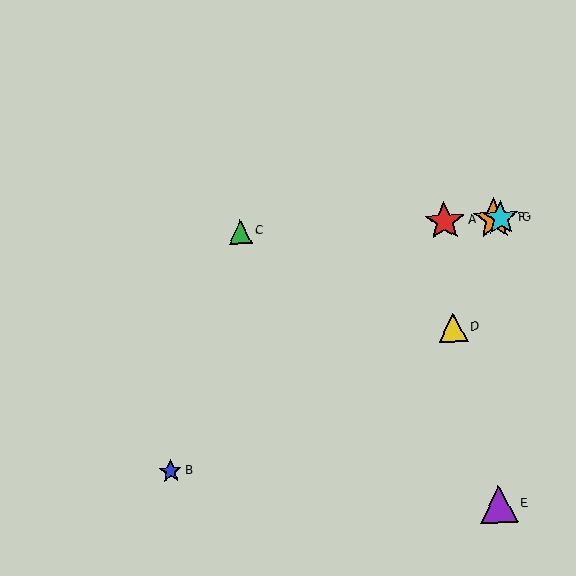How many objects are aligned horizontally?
4 objects (A, C, F, G) are aligned horizontally.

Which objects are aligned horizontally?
Objects A, C, F, G are aligned horizontally.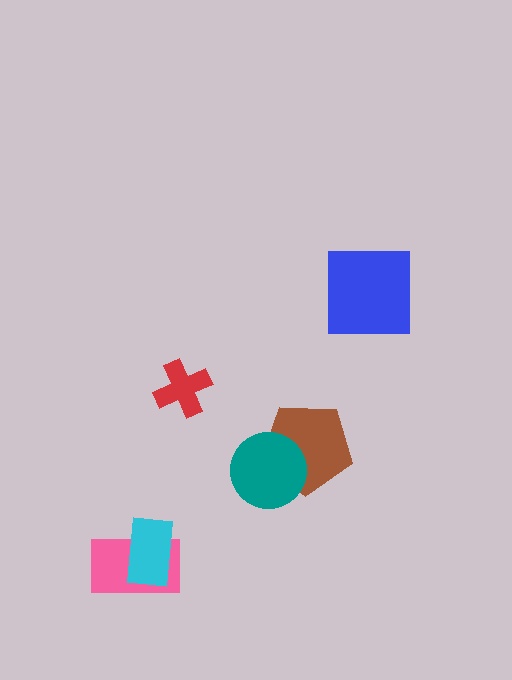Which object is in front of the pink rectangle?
The cyan rectangle is in front of the pink rectangle.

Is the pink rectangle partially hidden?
Yes, it is partially covered by another shape.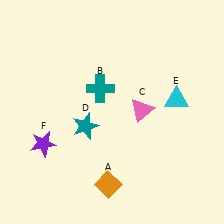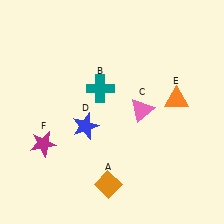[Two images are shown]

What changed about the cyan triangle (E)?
In Image 1, E is cyan. In Image 2, it changed to orange.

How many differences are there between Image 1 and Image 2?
There are 3 differences between the two images.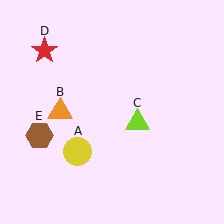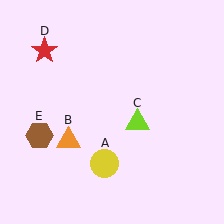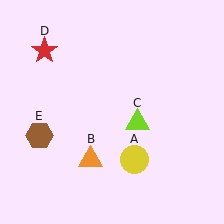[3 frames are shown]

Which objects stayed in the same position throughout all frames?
Lime triangle (object C) and red star (object D) and brown hexagon (object E) remained stationary.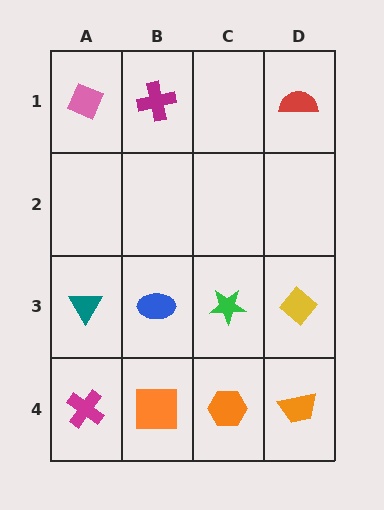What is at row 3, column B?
A blue ellipse.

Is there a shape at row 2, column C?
No, that cell is empty.